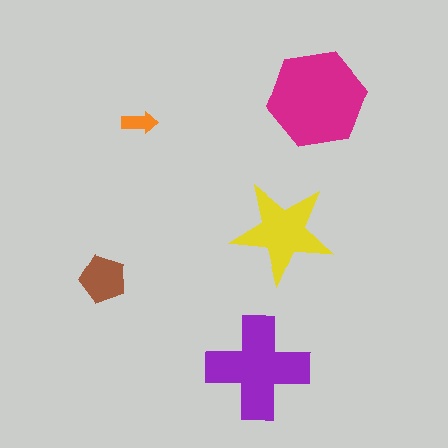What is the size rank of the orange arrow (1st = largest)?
5th.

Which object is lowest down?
The purple cross is bottommost.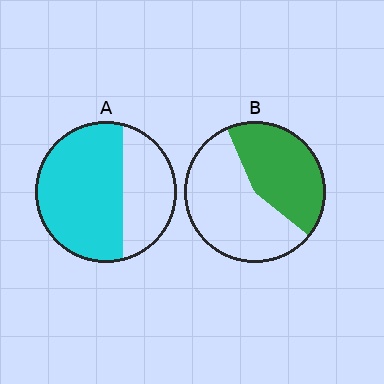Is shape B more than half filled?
No.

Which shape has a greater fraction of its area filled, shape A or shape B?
Shape A.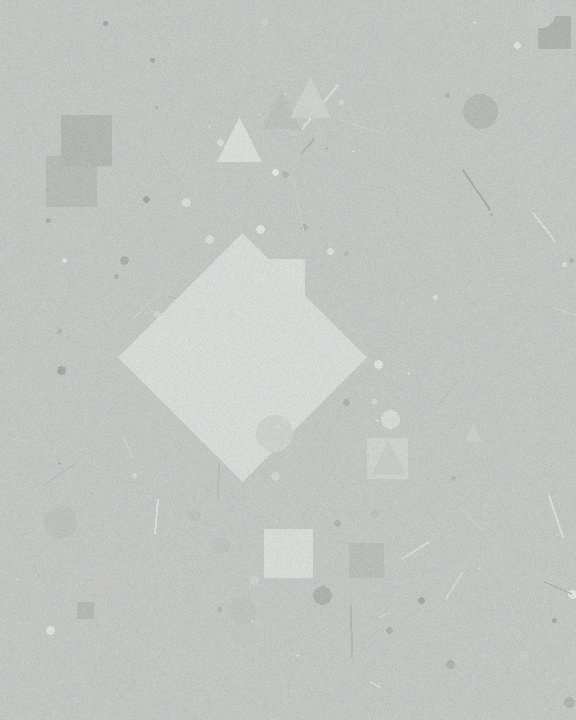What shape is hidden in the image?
A diamond is hidden in the image.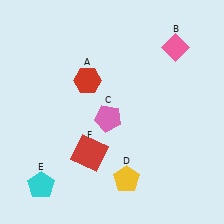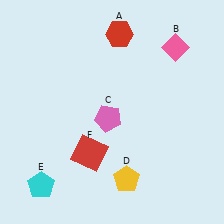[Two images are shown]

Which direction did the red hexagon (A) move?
The red hexagon (A) moved up.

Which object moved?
The red hexagon (A) moved up.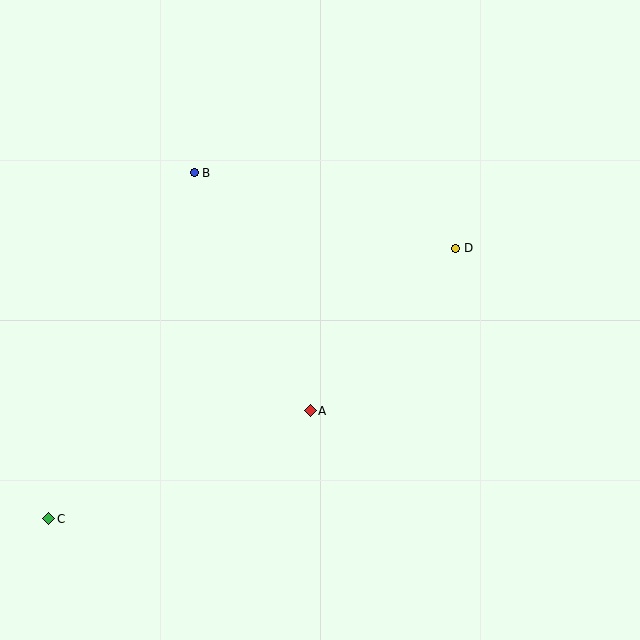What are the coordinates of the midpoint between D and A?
The midpoint between D and A is at (383, 330).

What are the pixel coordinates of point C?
Point C is at (49, 519).